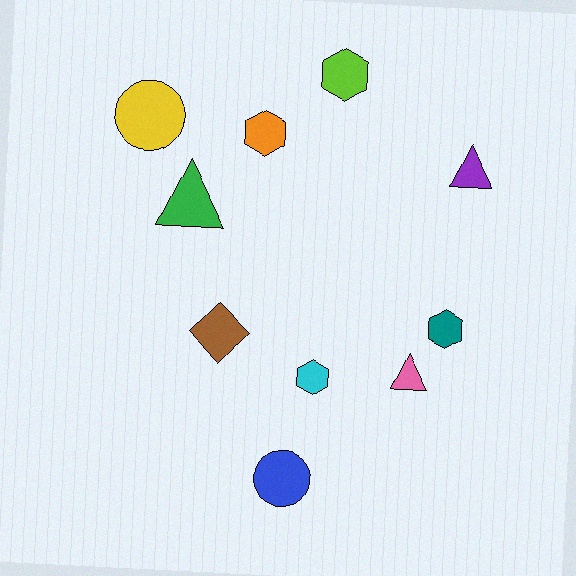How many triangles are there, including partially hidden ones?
There are 3 triangles.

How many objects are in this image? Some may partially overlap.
There are 10 objects.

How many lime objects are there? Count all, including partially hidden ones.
There is 1 lime object.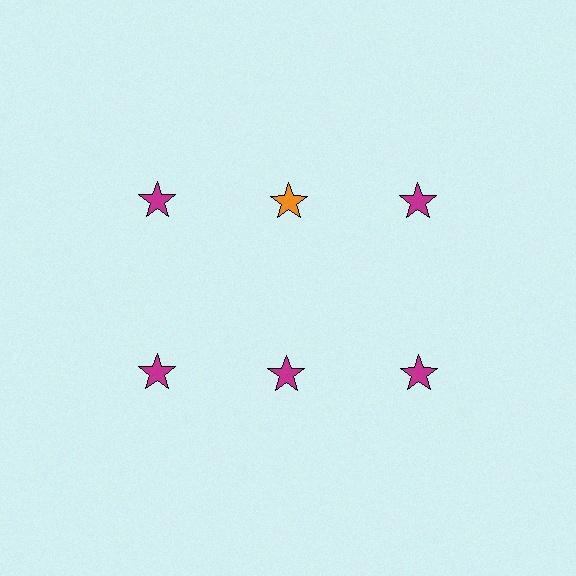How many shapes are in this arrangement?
There are 6 shapes arranged in a grid pattern.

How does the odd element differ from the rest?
It has a different color: orange instead of magenta.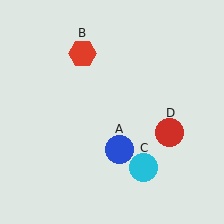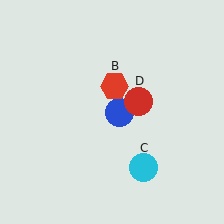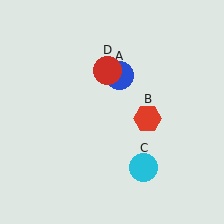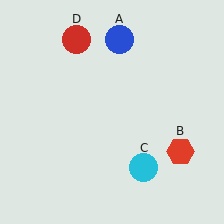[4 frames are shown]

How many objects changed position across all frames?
3 objects changed position: blue circle (object A), red hexagon (object B), red circle (object D).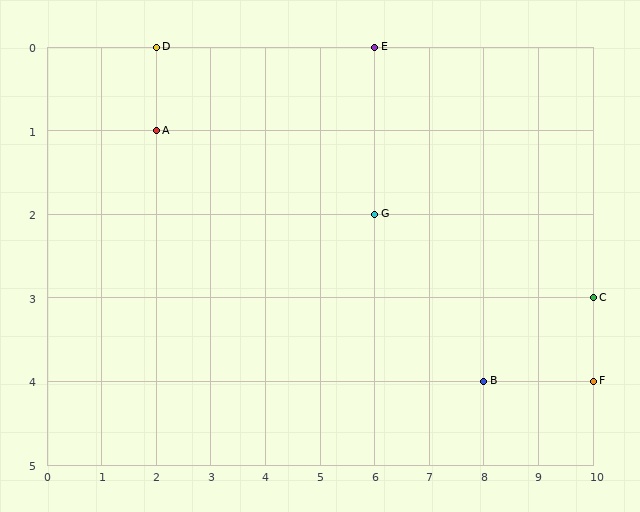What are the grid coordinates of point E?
Point E is at grid coordinates (6, 0).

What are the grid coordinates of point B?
Point B is at grid coordinates (8, 4).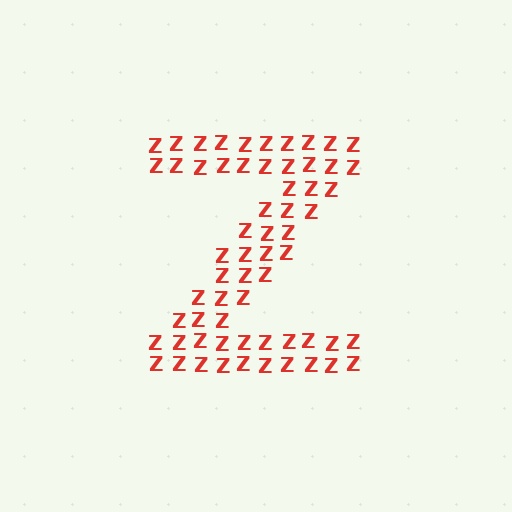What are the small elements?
The small elements are letter Z's.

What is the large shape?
The large shape is the letter Z.